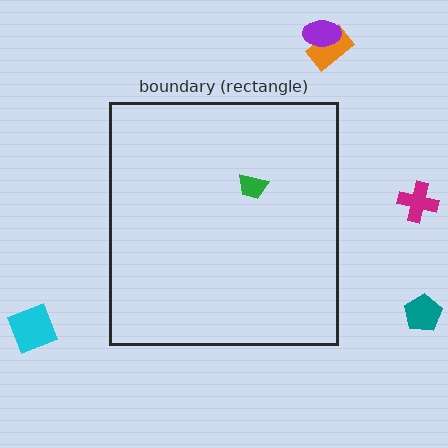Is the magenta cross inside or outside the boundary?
Outside.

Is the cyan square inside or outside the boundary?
Outside.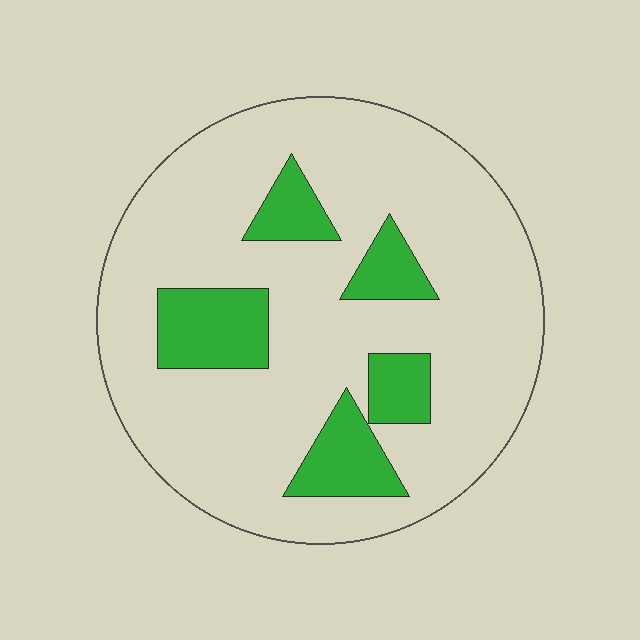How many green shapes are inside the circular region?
5.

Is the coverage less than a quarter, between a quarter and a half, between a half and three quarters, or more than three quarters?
Less than a quarter.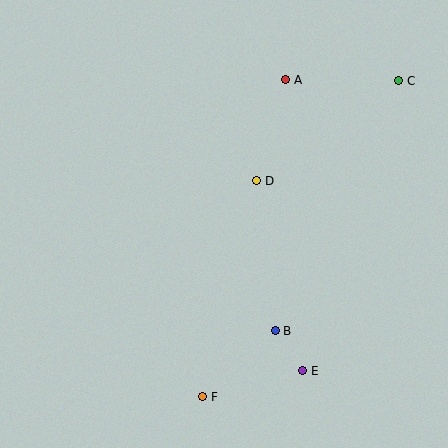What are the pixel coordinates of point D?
Point D is at (257, 181).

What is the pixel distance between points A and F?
The distance between A and F is 328 pixels.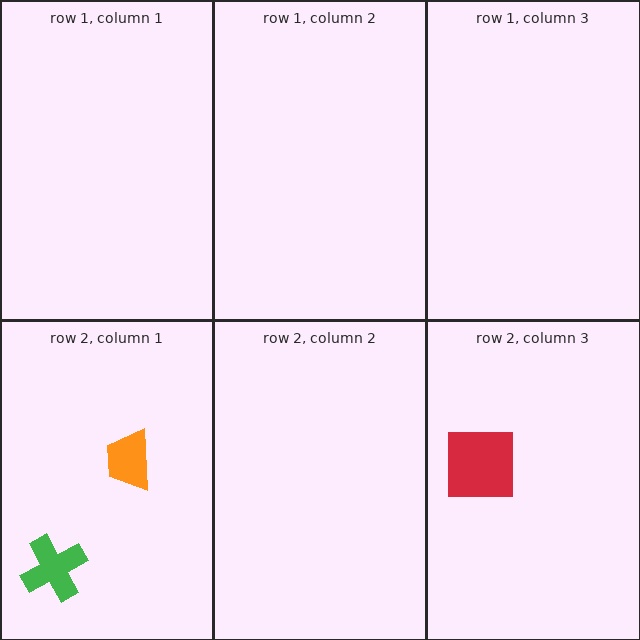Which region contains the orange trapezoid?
The row 2, column 1 region.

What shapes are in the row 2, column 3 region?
The red square.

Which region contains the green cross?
The row 2, column 1 region.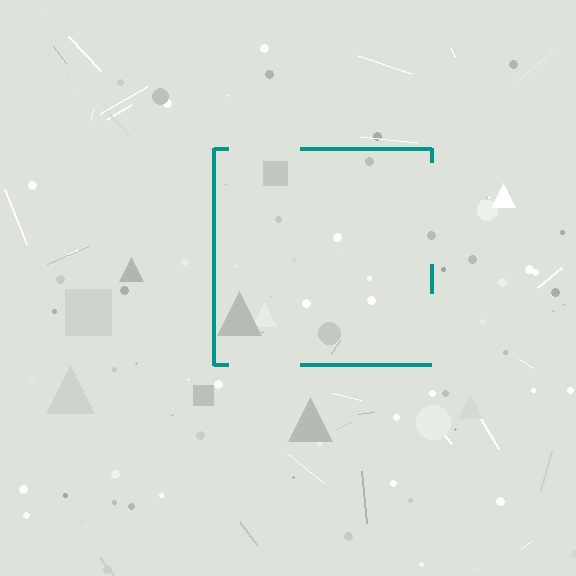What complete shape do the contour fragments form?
The contour fragments form a square.